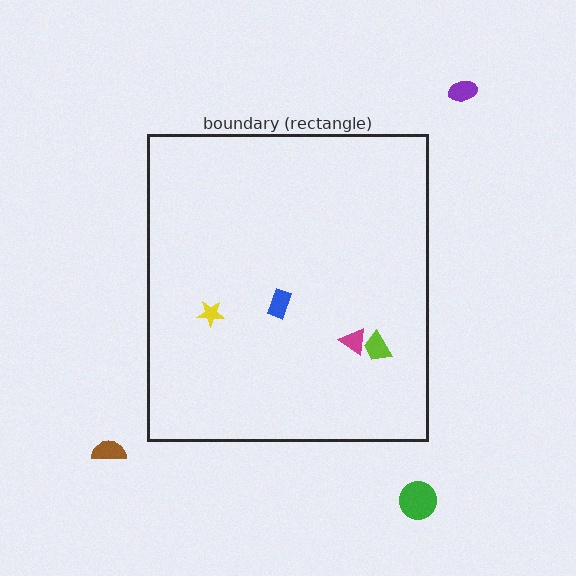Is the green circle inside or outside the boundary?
Outside.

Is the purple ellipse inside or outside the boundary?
Outside.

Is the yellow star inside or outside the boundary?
Inside.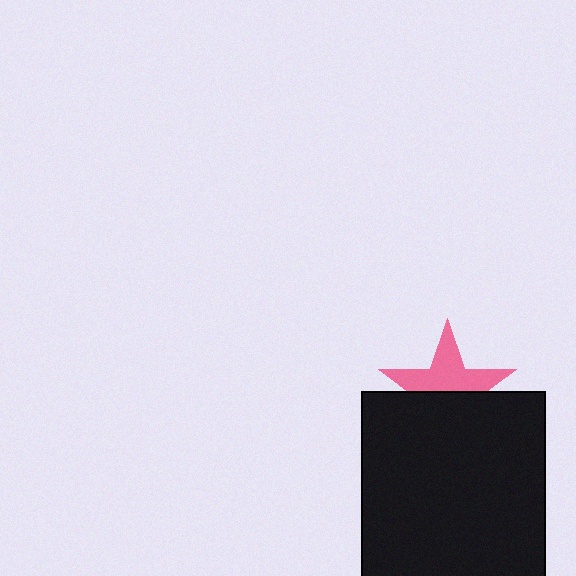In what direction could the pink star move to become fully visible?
The pink star could move up. That would shift it out from behind the black rectangle entirely.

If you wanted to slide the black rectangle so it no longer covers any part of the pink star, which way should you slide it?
Slide it down — that is the most direct way to separate the two shapes.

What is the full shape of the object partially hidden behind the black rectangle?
The partially hidden object is a pink star.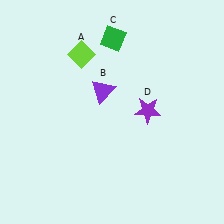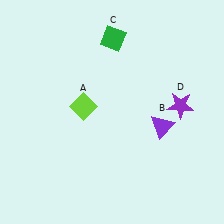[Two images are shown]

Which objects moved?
The objects that moved are: the lime diamond (A), the purple triangle (B), the purple star (D).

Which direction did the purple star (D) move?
The purple star (D) moved right.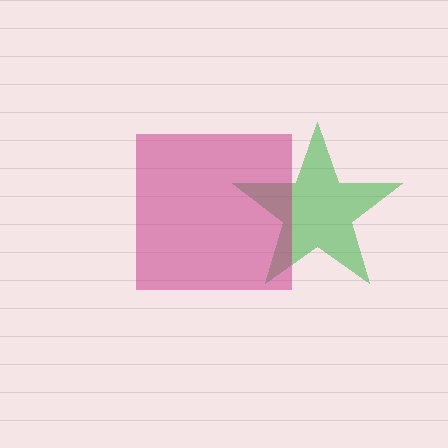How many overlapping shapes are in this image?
There are 2 overlapping shapes in the image.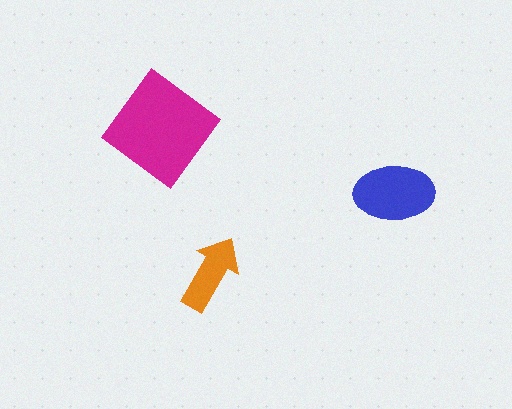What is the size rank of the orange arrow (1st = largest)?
3rd.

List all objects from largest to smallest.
The magenta diamond, the blue ellipse, the orange arrow.